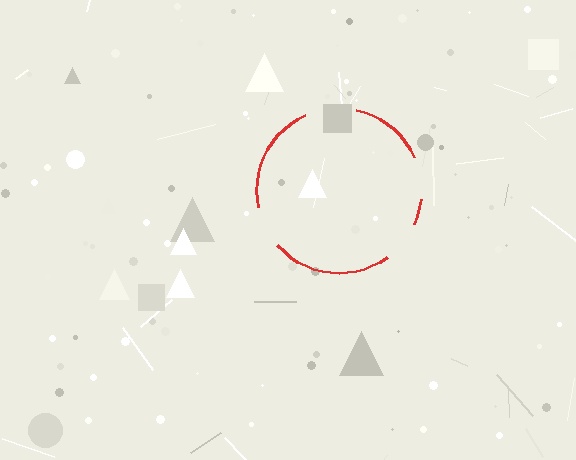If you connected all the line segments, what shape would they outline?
They would outline a circle.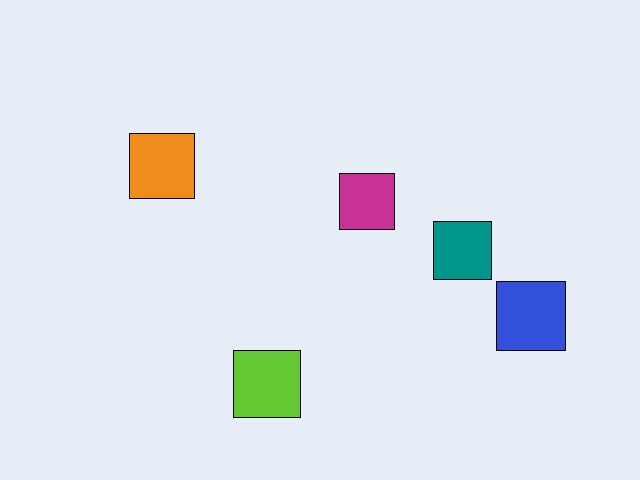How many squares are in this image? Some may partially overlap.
There are 5 squares.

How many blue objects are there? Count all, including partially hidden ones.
There is 1 blue object.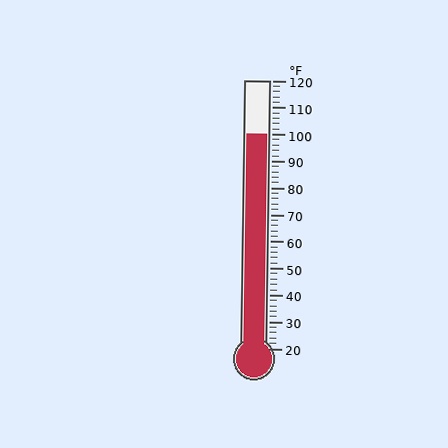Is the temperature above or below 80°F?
The temperature is above 80°F.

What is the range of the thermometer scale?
The thermometer scale ranges from 20°F to 120°F.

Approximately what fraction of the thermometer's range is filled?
The thermometer is filled to approximately 80% of its range.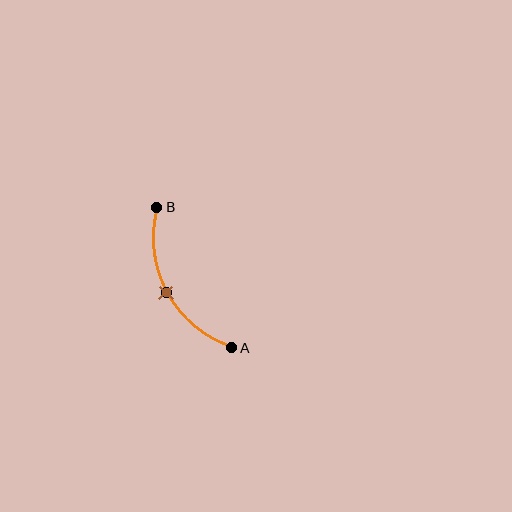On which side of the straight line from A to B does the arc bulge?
The arc bulges to the left of the straight line connecting A and B.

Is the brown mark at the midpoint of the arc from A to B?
Yes. The brown mark lies on the arc at equal arc-length from both A and B — it is the arc midpoint.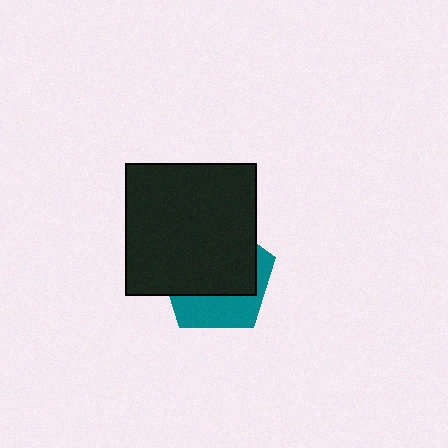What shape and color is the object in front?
The object in front is a black rectangle.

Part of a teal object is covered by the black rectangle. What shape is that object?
It is a pentagon.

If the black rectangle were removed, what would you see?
You would see the complete teal pentagon.